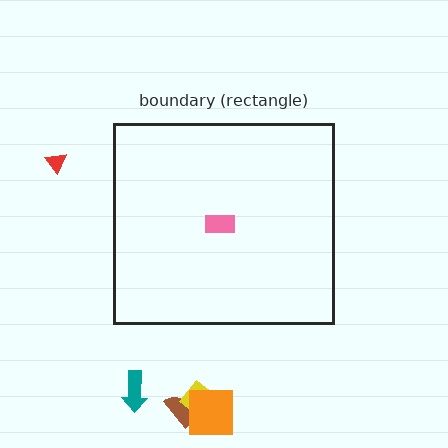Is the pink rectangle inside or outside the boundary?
Inside.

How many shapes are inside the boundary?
1 inside, 5 outside.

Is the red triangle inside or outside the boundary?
Outside.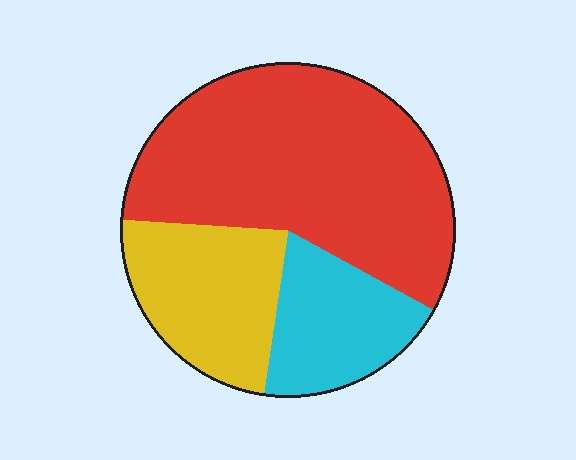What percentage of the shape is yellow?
Yellow takes up about one quarter (1/4) of the shape.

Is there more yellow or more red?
Red.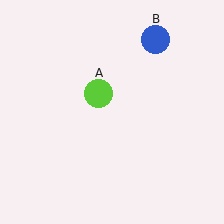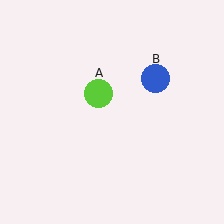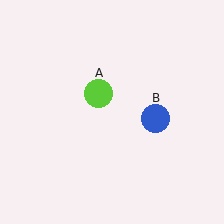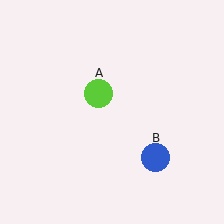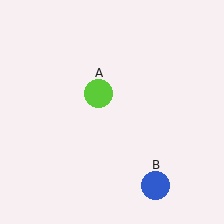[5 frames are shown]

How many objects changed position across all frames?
1 object changed position: blue circle (object B).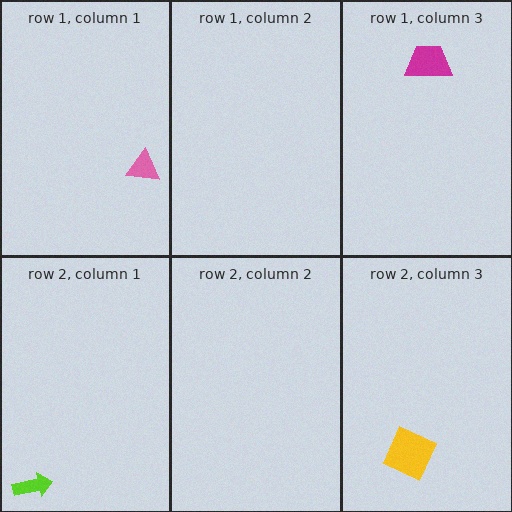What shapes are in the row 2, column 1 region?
The lime arrow.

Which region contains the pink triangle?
The row 1, column 1 region.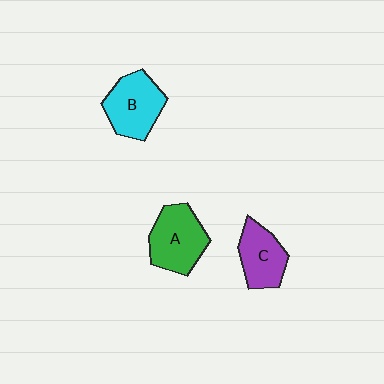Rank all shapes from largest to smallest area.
From largest to smallest: A (green), B (cyan), C (purple).